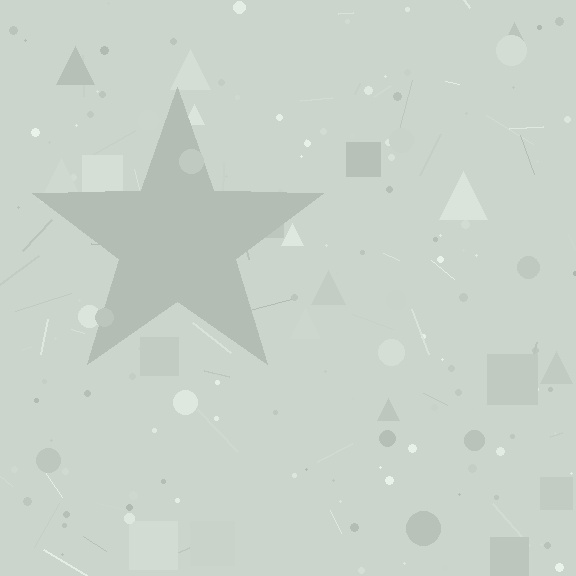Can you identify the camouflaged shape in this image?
The camouflaged shape is a star.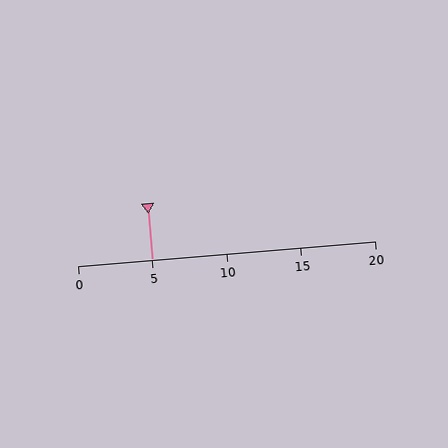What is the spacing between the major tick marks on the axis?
The major ticks are spaced 5 apart.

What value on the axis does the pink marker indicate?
The marker indicates approximately 5.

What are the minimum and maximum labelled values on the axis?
The axis runs from 0 to 20.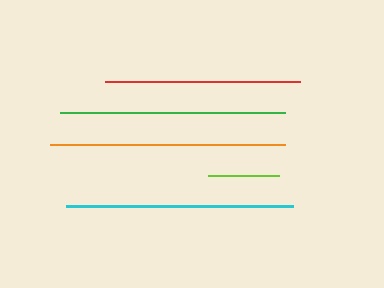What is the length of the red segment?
The red segment is approximately 194 pixels long.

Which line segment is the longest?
The orange line is the longest at approximately 235 pixels.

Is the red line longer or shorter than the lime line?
The red line is longer than the lime line.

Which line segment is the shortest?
The lime line is the shortest at approximately 71 pixels.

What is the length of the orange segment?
The orange segment is approximately 235 pixels long.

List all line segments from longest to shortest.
From longest to shortest: orange, cyan, green, red, lime.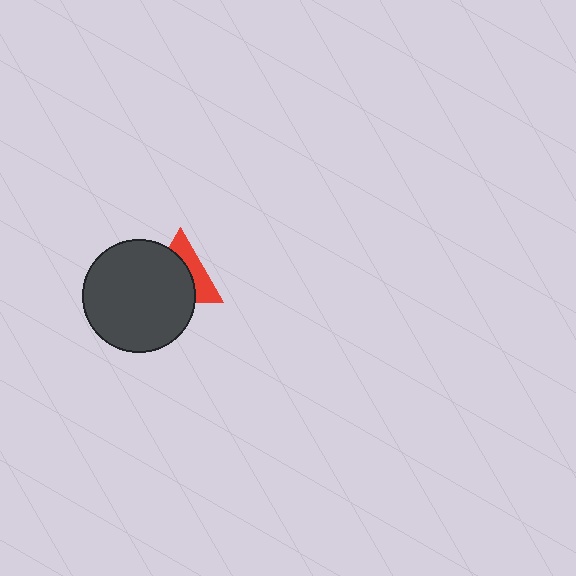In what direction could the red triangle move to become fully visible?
The red triangle could move toward the upper-right. That would shift it out from behind the dark gray circle entirely.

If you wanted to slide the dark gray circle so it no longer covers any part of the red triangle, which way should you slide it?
Slide it toward the lower-left — that is the most direct way to separate the two shapes.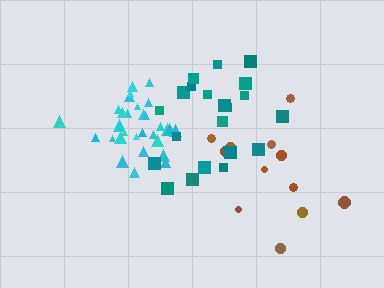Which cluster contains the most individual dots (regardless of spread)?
Cyan (30).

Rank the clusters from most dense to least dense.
cyan, teal, brown.